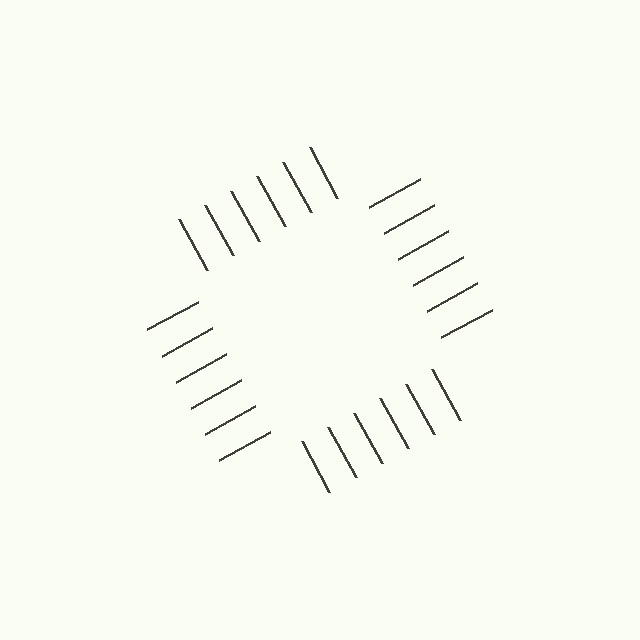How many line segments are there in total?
24 — 6 along each of the 4 edges.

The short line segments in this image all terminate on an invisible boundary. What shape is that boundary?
An illusory square — the line segments terminate on its edges but no continuous stroke is drawn.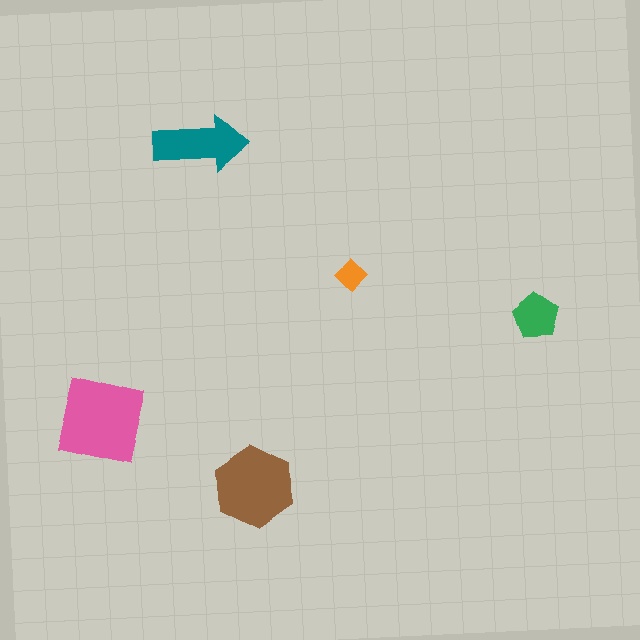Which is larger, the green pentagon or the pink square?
The pink square.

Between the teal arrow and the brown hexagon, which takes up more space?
The brown hexagon.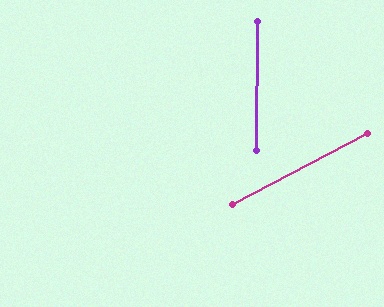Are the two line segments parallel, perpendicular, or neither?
Neither parallel nor perpendicular — they differ by about 61°.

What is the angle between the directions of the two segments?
Approximately 61 degrees.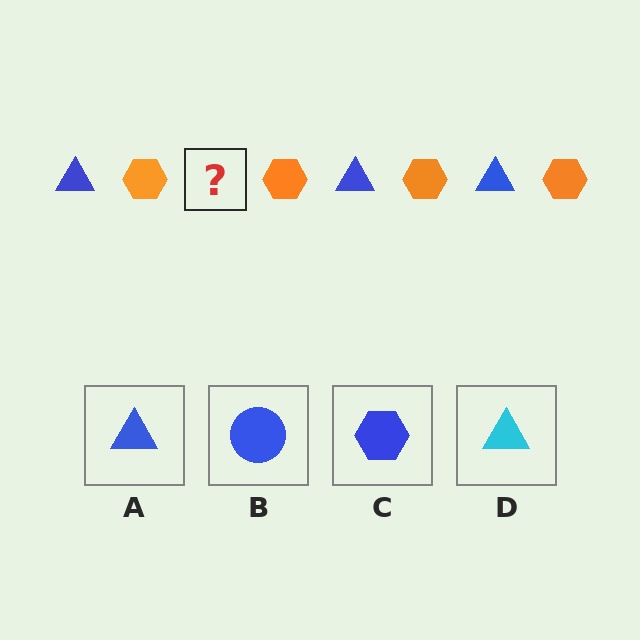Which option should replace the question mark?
Option A.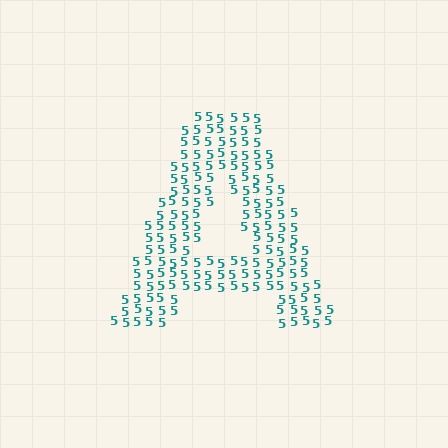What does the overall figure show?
The overall figure shows the letter A.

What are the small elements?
The small elements are digit 5's.